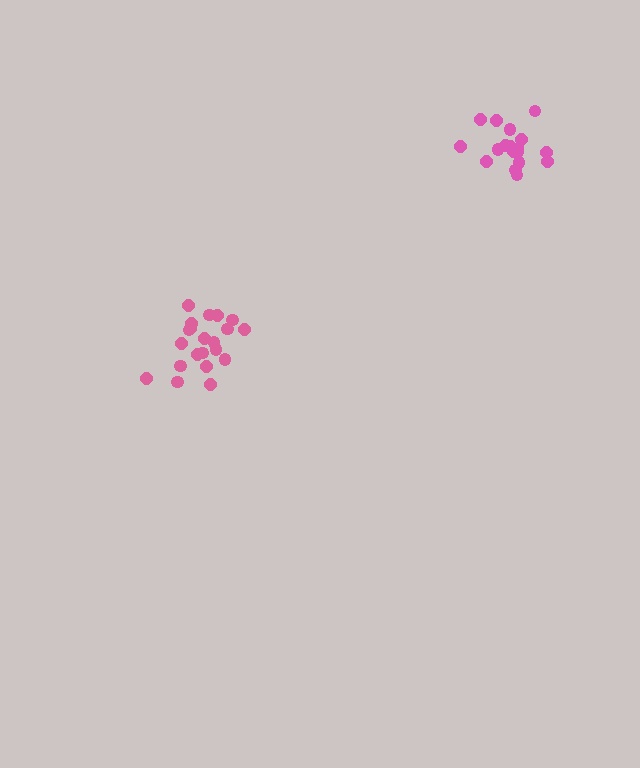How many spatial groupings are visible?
There are 2 spatial groupings.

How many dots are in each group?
Group 1: 21 dots, Group 2: 18 dots (39 total).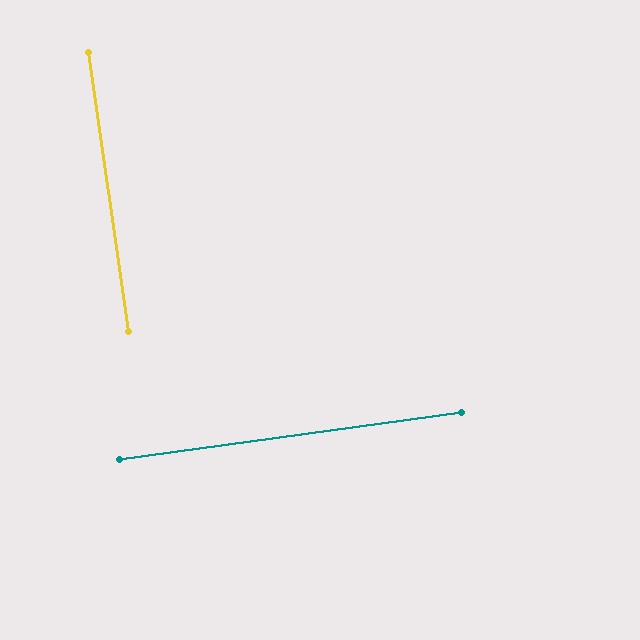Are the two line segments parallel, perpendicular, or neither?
Perpendicular — they meet at approximately 90°.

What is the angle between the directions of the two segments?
Approximately 90 degrees.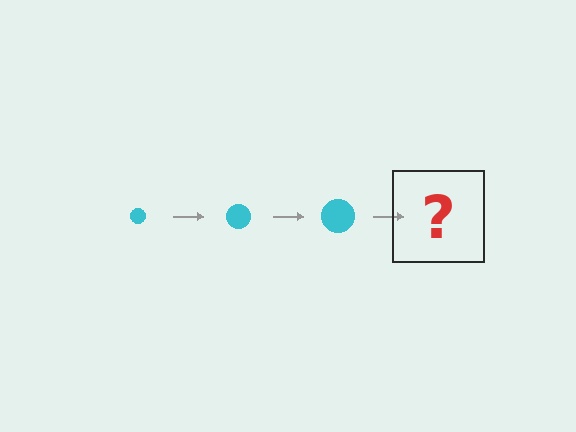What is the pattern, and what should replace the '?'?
The pattern is that the circle gets progressively larger each step. The '?' should be a cyan circle, larger than the previous one.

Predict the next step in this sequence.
The next step is a cyan circle, larger than the previous one.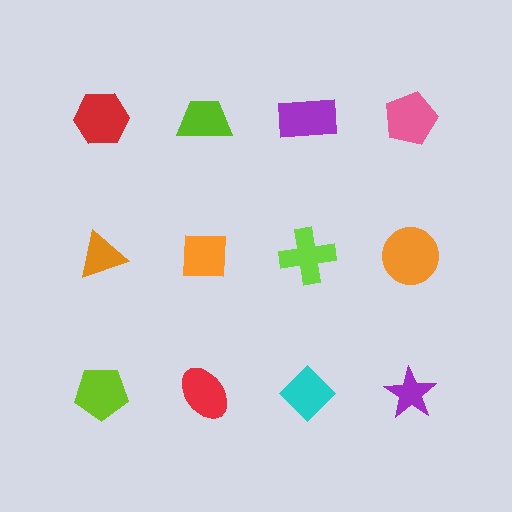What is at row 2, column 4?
An orange circle.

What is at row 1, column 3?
A purple rectangle.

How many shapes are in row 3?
4 shapes.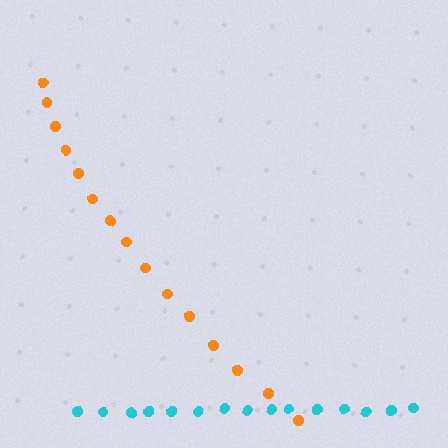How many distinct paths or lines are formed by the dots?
There are 2 distinct paths.